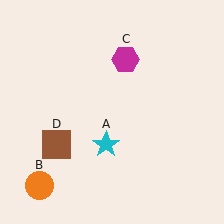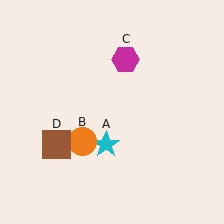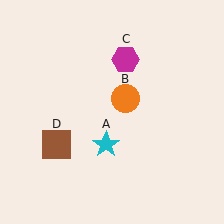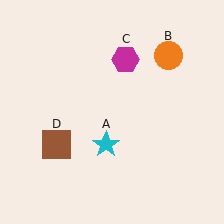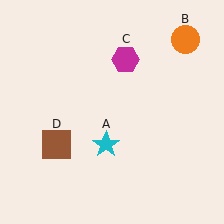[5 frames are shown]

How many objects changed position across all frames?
1 object changed position: orange circle (object B).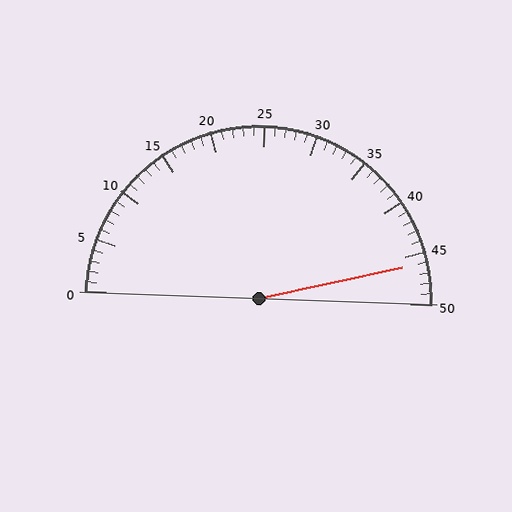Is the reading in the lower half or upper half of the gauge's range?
The reading is in the upper half of the range (0 to 50).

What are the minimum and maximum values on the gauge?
The gauge ranges from 0 to 50.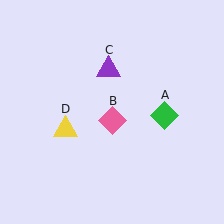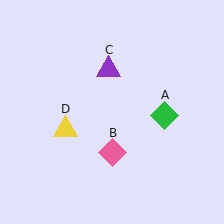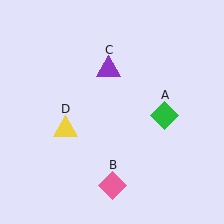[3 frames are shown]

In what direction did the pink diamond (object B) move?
The pink diamond (object B) moved down.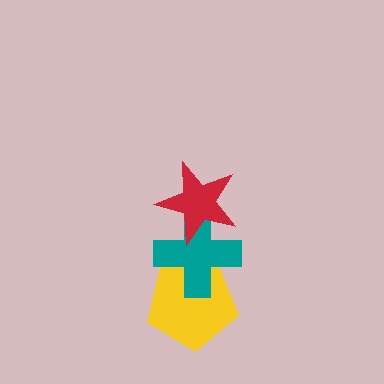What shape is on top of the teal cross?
The red star is on top of the teal cross.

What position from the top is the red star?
The red star is 1st from the top.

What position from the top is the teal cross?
The teal cross is 2nd from the top.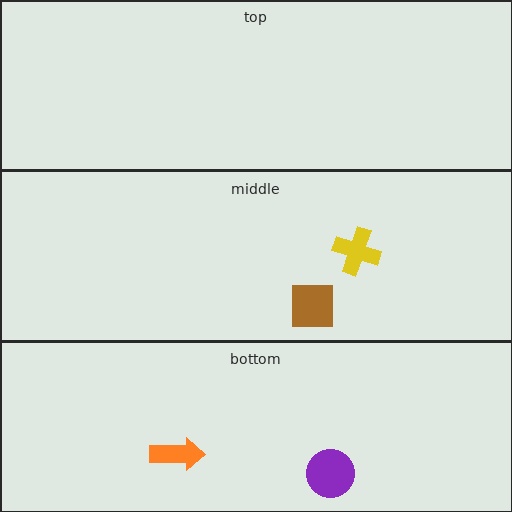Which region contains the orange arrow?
The bottom region.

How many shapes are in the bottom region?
2.